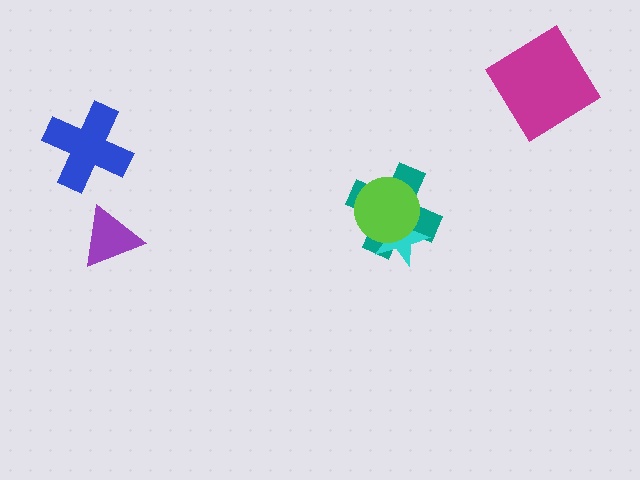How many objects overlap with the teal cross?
2 objects overlap with the teal cross.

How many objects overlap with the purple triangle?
0 objects overlap with the purple triangle.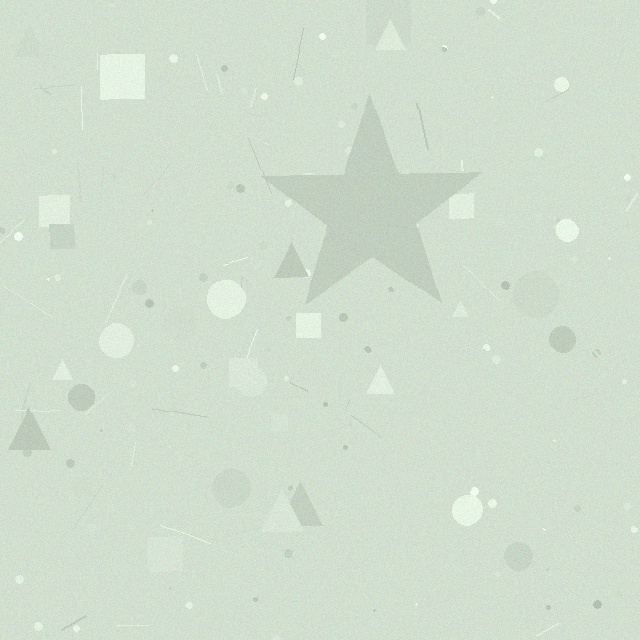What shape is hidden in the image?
A star is hidden in the image.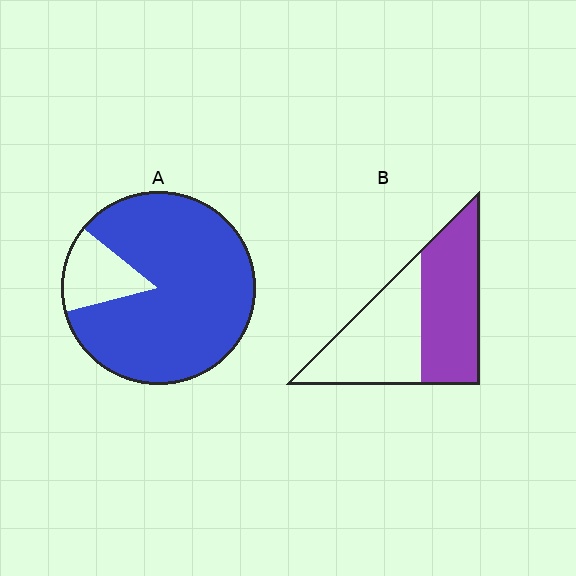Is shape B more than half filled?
Roughly half.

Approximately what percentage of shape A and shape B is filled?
A is approximately 85% and B is approximately 50%.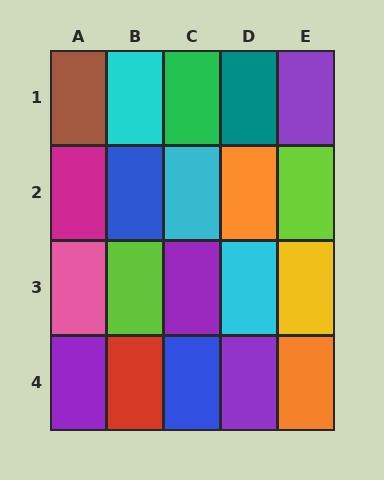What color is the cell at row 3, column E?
Yellow.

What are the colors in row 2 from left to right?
Magenta, blue, cyan, orange, lime.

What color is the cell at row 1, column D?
Teal.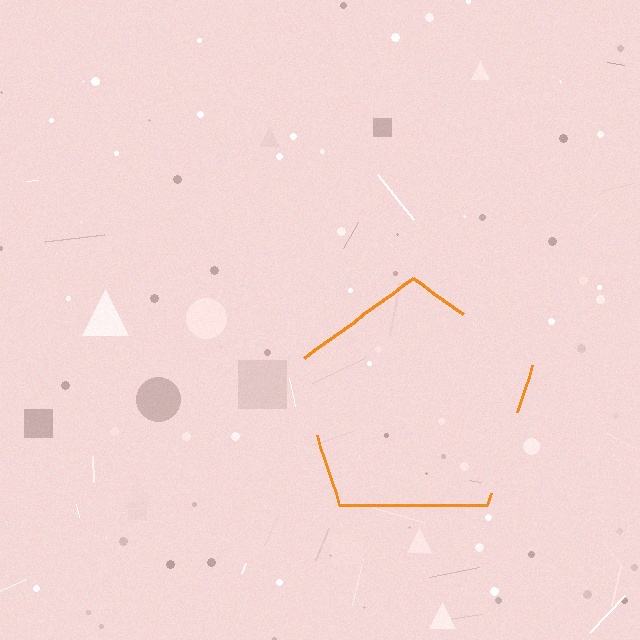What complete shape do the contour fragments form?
The contour fragments form a pentagon.